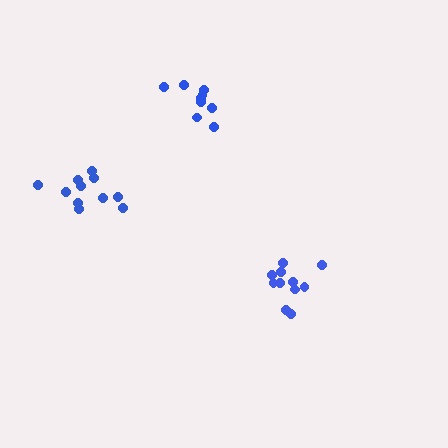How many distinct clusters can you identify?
There are 3 distinct clusters.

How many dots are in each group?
Group 1: 9 dots, Group 2: 11 dots, Group 3: 11 dots (31 total).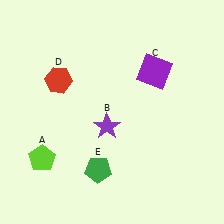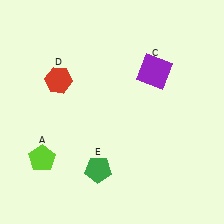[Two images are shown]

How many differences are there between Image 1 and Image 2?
There is 1 difference between the two images.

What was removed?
The purple star (B) was removed in Image 2.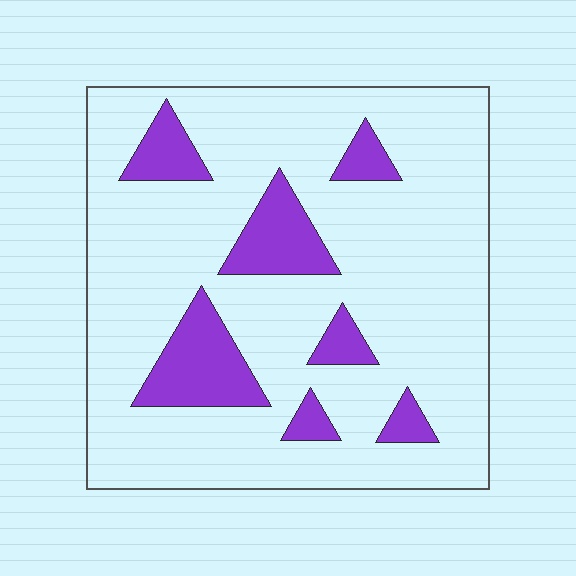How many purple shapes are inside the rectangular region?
7.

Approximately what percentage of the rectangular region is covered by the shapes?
Approximately 15%.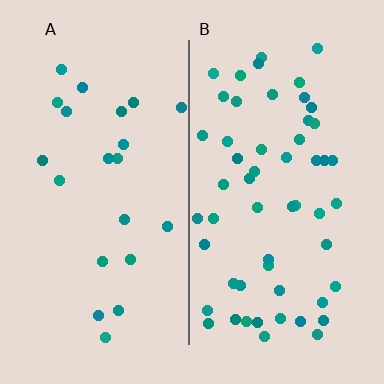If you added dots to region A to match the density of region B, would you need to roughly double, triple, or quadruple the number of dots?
Approximately triple.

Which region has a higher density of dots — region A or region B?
B (the right).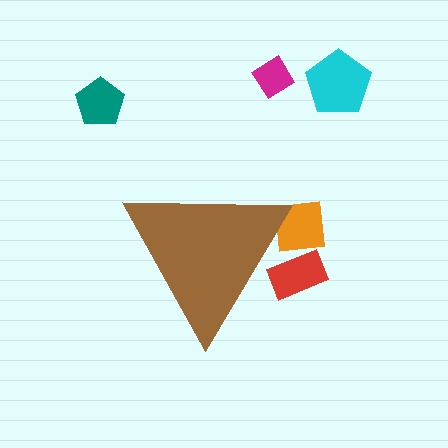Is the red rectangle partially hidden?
Yes, the red rectangle is partially hidden behind the brown triangle.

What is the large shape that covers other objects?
A brown triangle.